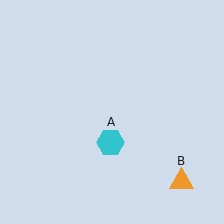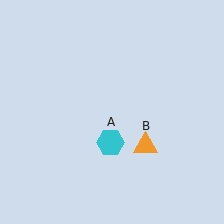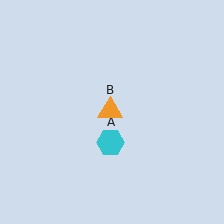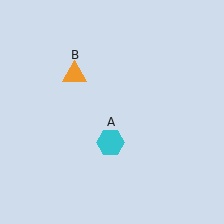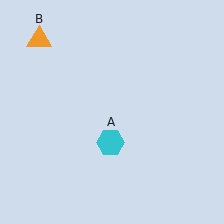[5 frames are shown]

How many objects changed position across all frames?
1 object changed position: orange triangle (object B).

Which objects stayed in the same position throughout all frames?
Cyan hexagon (object A) remained stationary.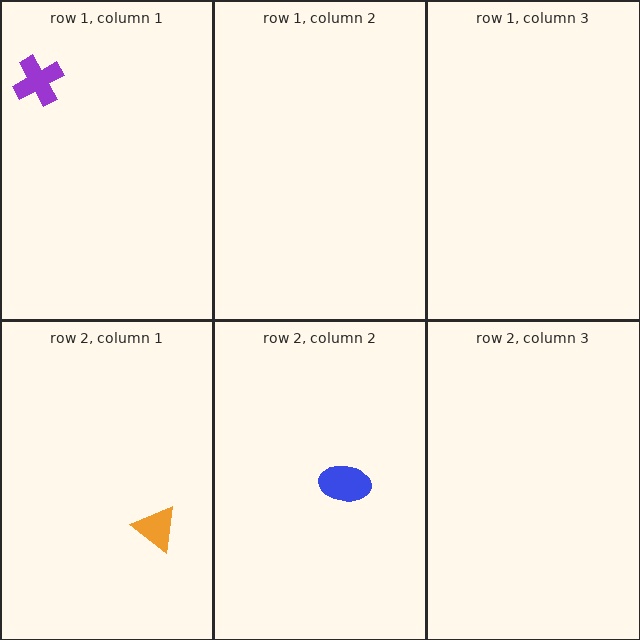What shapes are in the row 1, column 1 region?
The purple cross.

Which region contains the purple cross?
The row 1, column 1 region.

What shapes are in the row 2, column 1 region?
The orange triangle.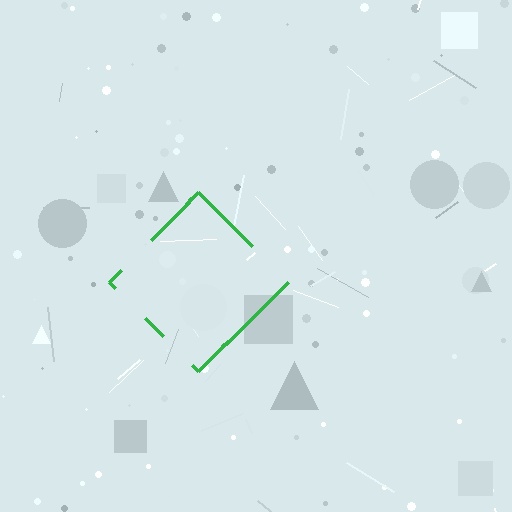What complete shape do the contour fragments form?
The contour fragments form a diamond.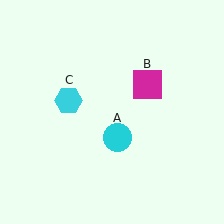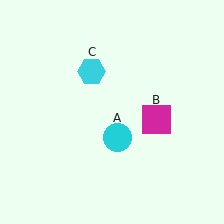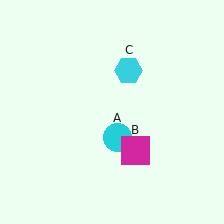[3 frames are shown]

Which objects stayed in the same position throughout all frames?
Cyan circle (object A) remained stationary.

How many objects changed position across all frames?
2 objects changed position: magenta square (object B), cyan hexagon (object C).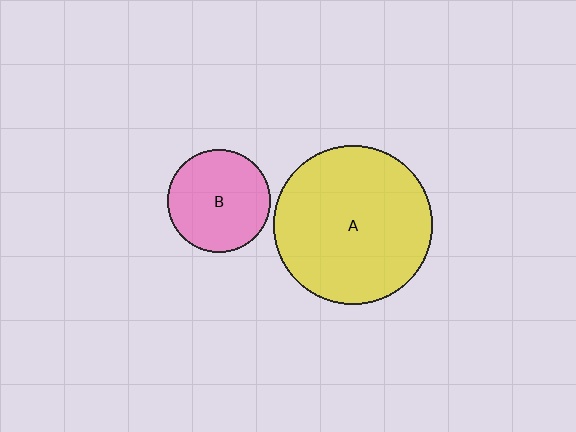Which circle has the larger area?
Circle A (yellow).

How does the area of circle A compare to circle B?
Approximately 2.4 times.